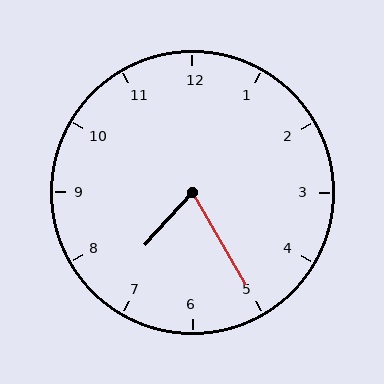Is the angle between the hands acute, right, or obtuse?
It is acute.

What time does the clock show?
7:25.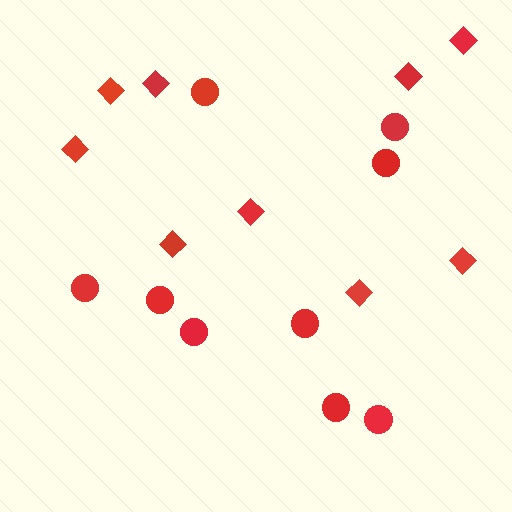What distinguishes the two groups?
There are 2 groups: one group of circles (9) and one group of diamonds (9).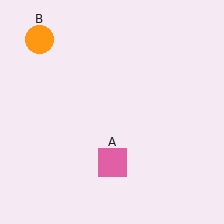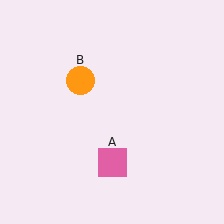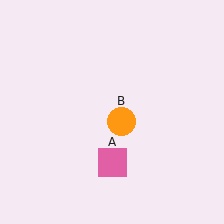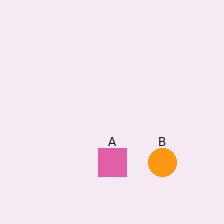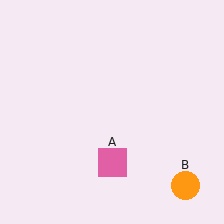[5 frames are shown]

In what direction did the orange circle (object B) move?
The orange circle (object B) moved down and to the right.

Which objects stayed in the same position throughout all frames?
Pink square (object A) remained stationary.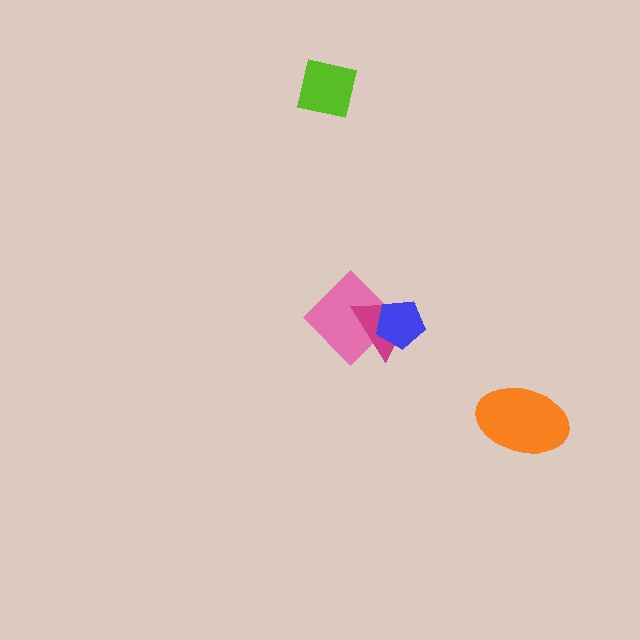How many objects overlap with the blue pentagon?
2 objects overlap with the blue pentagon.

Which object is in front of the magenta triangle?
The blue pentagon is in front of the magenta triangle.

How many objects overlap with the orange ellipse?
0 objects overlap with the orange ellipse.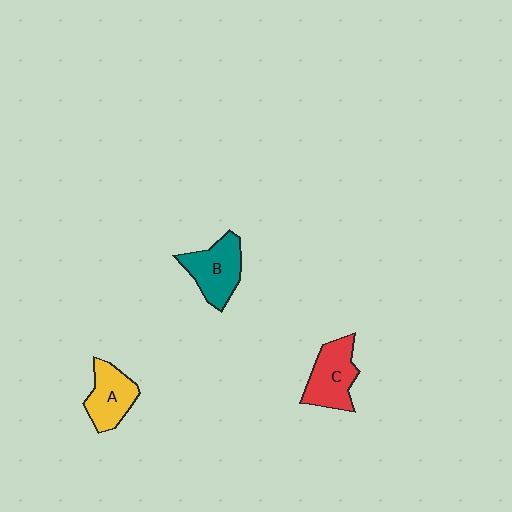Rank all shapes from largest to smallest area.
From largest to smallest: B (teal), C (red), A (yellow).